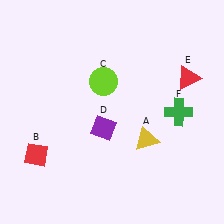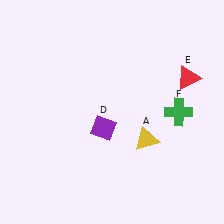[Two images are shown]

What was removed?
The lime circle (C), the red diamond (B) were removed in Image 2.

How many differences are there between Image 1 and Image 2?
There are 2 differences between the two images.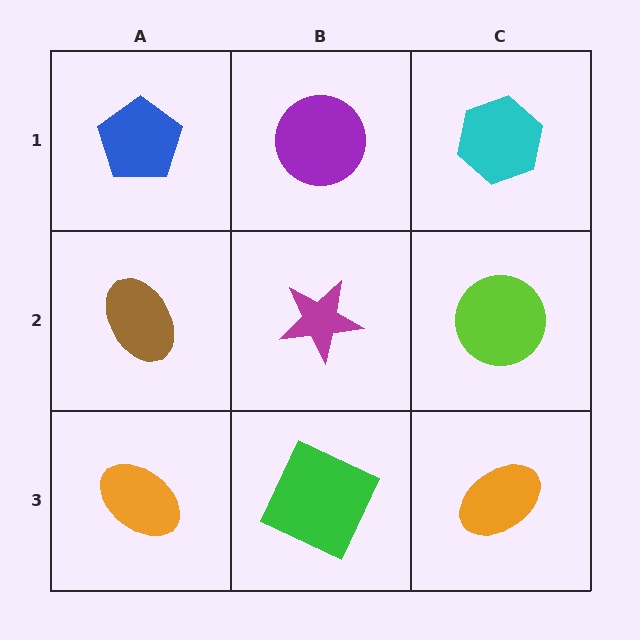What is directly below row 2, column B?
A green square.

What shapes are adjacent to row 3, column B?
A magenta star (row 2, column B), an orange ellipse (row 3, column A), an orange ellipse (row 3, column C).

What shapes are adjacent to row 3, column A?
A brown ellipse (row 2, column A), a green square (row 3, column B).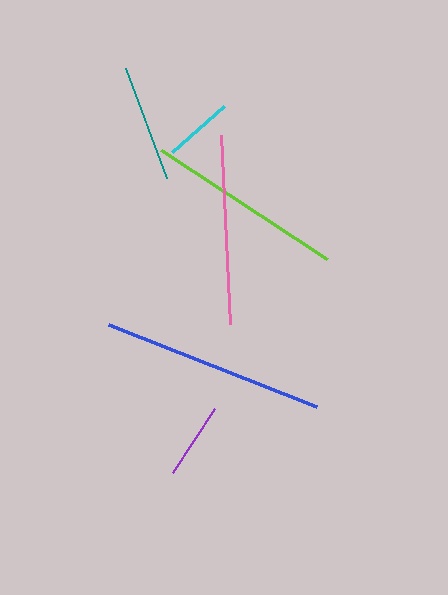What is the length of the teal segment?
The teal segment is approximately 117 pixels long.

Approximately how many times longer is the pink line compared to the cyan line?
The pink line is approximately 2.7 times the length of the cyan line.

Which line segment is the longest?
The blue line is the longest at approximately 223 pixels.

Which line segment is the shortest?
The cyan line is the shortest at approximately 69 pixels.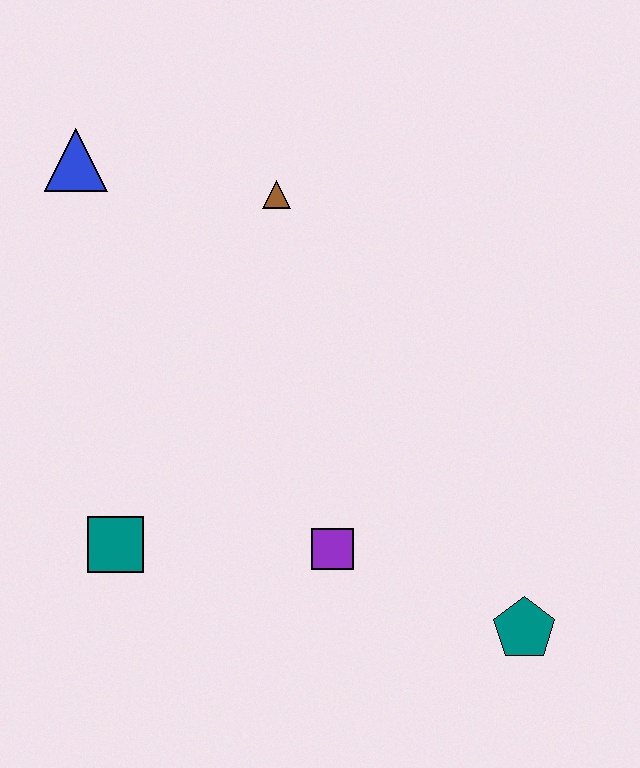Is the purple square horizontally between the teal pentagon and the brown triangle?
Yes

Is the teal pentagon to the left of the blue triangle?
No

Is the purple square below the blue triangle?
Yes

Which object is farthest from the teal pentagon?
The blue triangle is farthest from the teal pentagon.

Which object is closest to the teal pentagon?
The purple square is closest to the teal pentagon.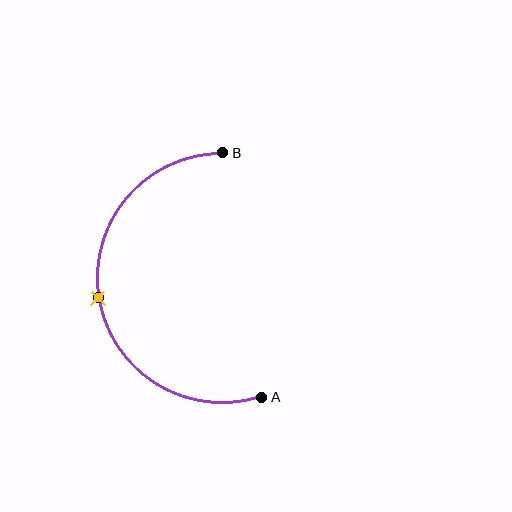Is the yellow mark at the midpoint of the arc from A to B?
Yes. The yellow mark lies on the arc at equal arc-length from both A and B — it is the arc midpoint.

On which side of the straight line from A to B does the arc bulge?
The arc bulges to the left of the straight line connecting A and B.